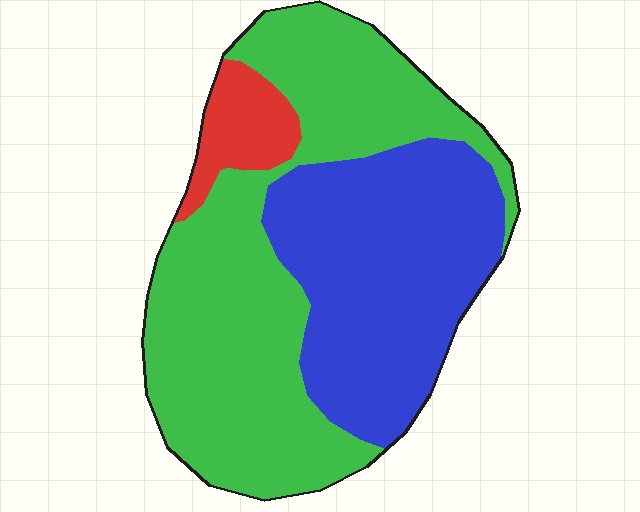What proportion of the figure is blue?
Blue takes up about three eighths (3/8) of the figure.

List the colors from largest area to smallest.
From largest to smallest: green, blue, red.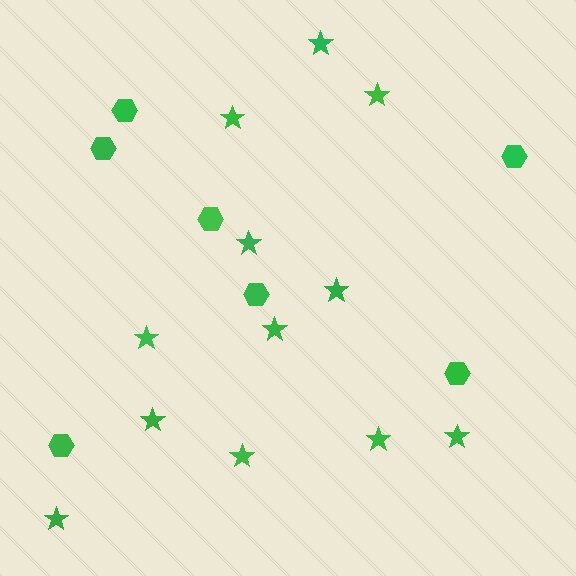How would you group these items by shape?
There are 2 groups: one group of hexagons (7) and one group of stars (12).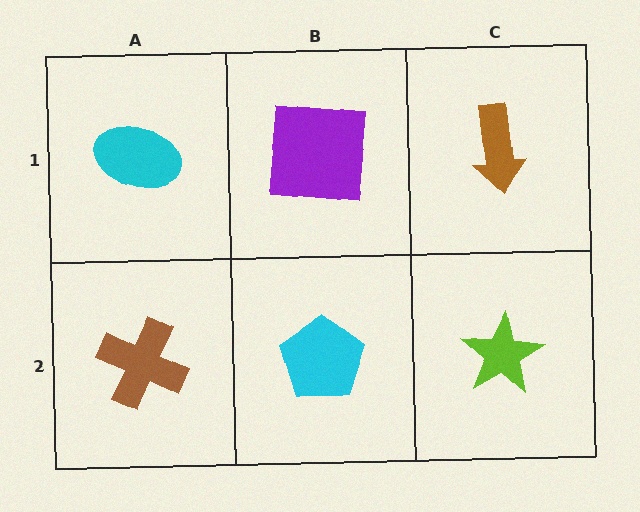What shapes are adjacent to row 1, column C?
A lime star (row 2, column C), a purple square (row 1, column B).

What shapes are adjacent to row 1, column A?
A brown cross (row 2, column A), a purple square (row 1, column B).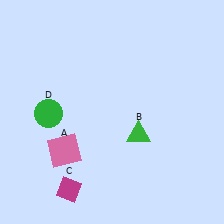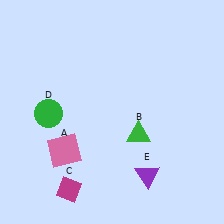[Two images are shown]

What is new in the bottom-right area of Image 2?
A purple triangle (E) was added in the bottom-right area of Image 2.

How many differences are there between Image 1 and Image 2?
There is 1 difference between the two images.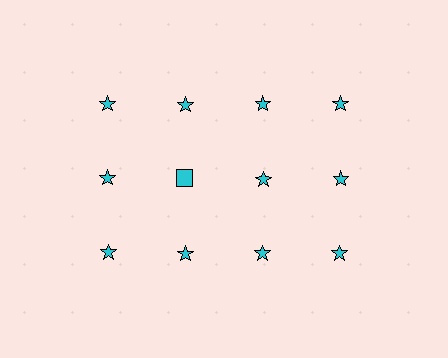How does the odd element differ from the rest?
It has a different shape: square instead of star.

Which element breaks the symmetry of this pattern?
The cyan square in the second row, second from left column breaks the symmetry. All other shapes are cyan stars.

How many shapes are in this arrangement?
There are 12 shapes arranged in a grid pattern.